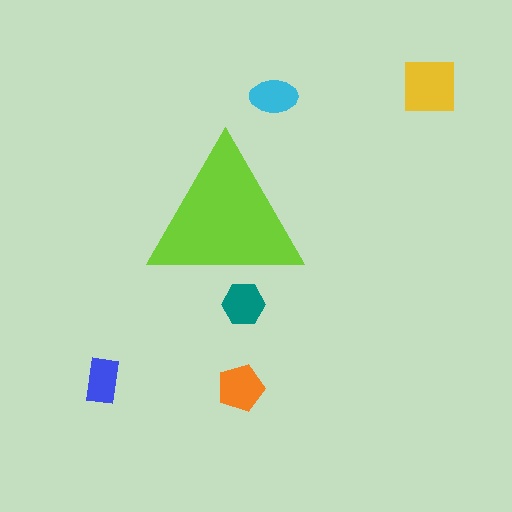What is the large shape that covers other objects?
A lime triangle.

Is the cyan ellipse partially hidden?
No, the cyan ellipse is fully visible.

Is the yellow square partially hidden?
No, the yellow square is fully visible.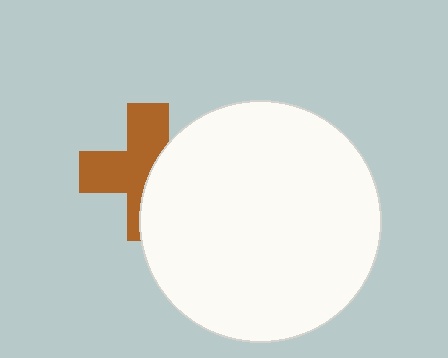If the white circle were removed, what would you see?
You would see the complete brown cross.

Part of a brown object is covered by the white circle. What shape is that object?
It is a cross.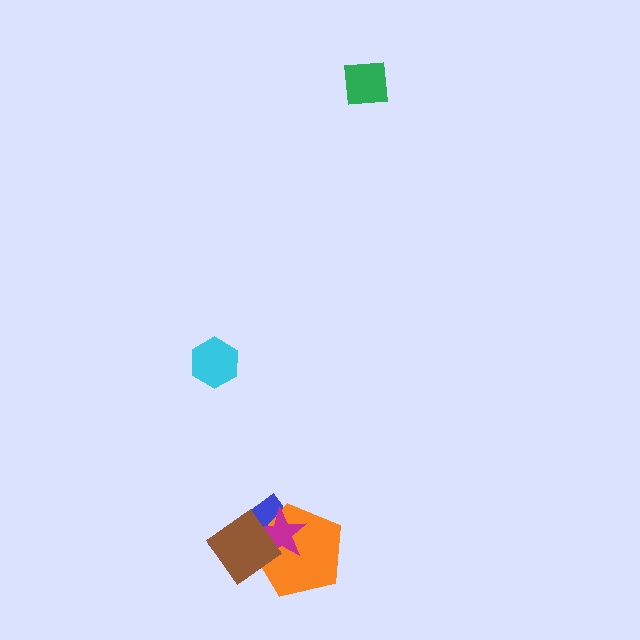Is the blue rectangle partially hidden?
Yes, it is partially covered by another shape.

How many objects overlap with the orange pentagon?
3 objects overlap with the orange pentagon.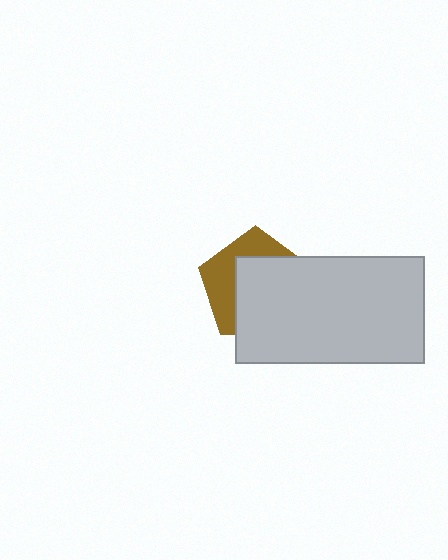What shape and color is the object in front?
The object in front is a light gray rectangle.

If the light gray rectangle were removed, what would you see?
You would see the complete brown pentagon.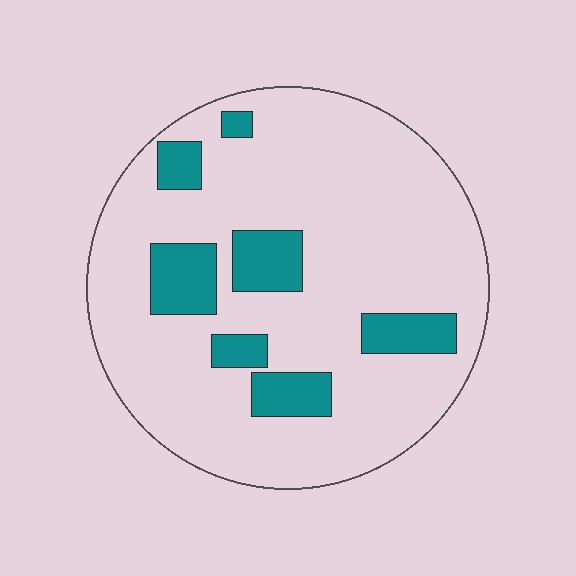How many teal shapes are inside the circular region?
7.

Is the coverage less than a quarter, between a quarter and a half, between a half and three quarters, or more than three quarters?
Less than a quarter.